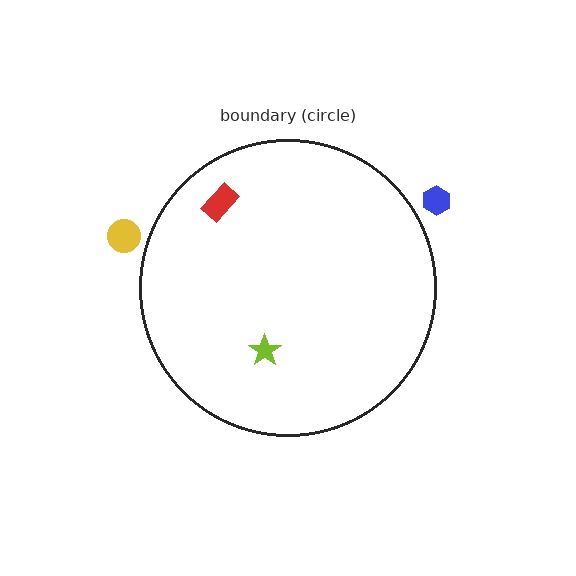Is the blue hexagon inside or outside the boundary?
Outside.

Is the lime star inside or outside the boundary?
Inside.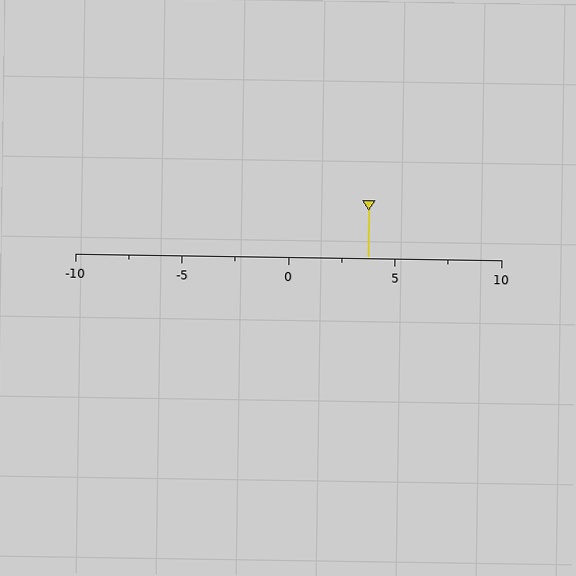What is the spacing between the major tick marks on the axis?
The major ticks are spaced 5 apart.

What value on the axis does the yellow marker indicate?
The marker indicates approximately 3.8.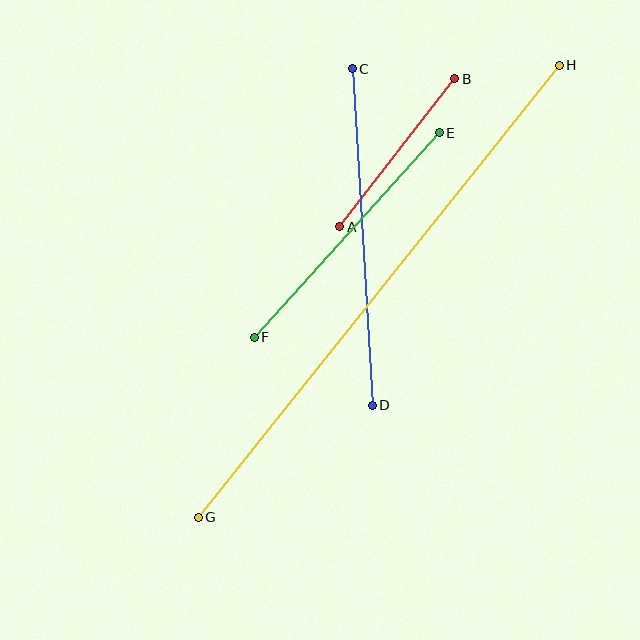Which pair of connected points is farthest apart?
Points G and H are farthest apart.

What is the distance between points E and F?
The distance is approximately 276 pixels.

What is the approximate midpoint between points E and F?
The midpoint is at approximately (347, 235) pixels.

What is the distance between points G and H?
The distance is approximately 578 pixels.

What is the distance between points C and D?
The distance is approximately 337 pixels.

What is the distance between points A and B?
The distance is approximately 187 pixels.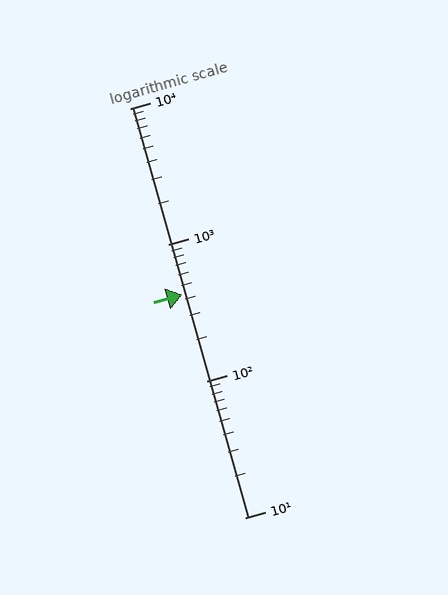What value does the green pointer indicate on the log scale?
The pointer indicates approximately 430.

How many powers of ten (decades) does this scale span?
The scale spans 3 decades, from 10 to 10000.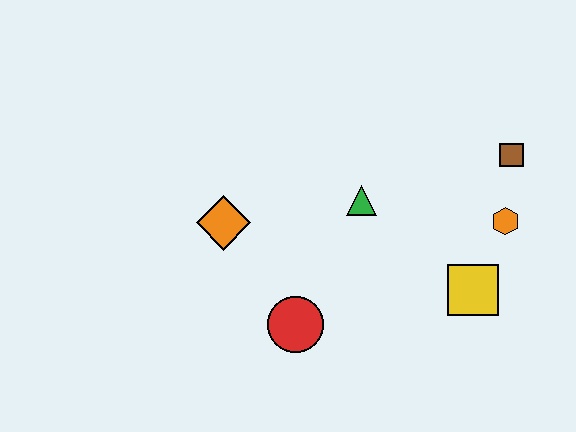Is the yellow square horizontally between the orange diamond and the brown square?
Yes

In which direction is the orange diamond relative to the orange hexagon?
The orange diamond is to the left of the orange hexagon.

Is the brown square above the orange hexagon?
Yes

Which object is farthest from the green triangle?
The brown square is farthest from the green triangle.